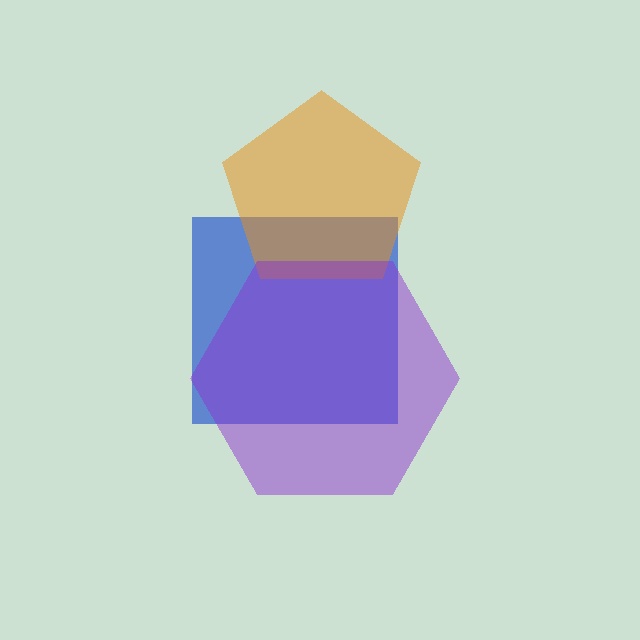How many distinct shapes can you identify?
There are 3 distinct shapes: a blue square, an orange pentagon, a purple hexagon.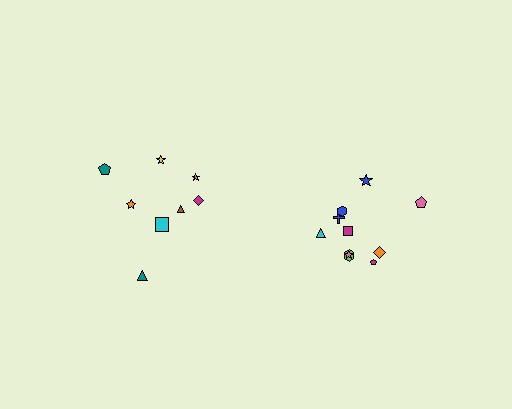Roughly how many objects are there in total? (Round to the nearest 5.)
Roughly 20 objects in total.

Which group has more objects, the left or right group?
The right group.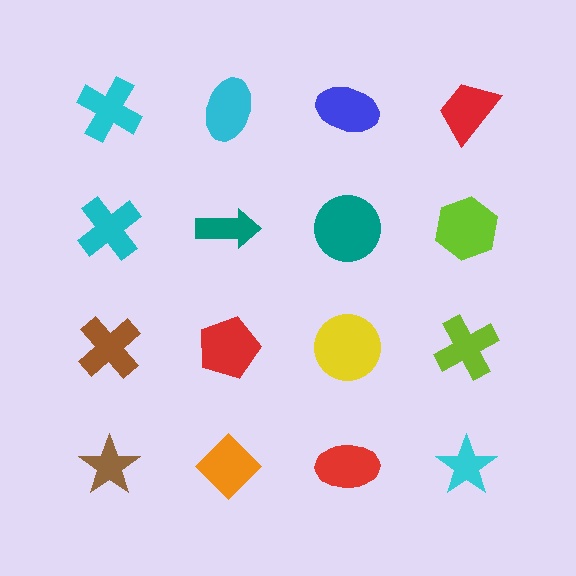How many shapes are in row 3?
4 shapes.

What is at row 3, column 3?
A yellow circle.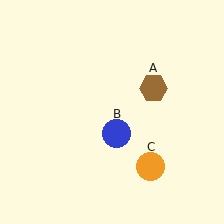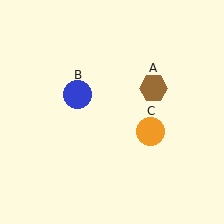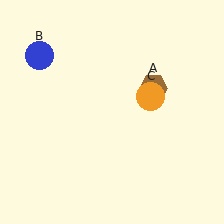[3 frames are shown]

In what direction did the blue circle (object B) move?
The blue circle (object B) moved up and to the left.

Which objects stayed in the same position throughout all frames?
Brown hexagon (object A) remained stationary.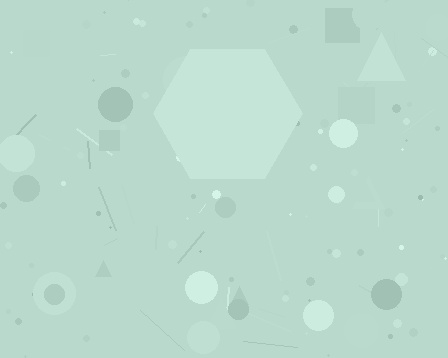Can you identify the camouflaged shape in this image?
The camouflaged shape is a hexagon.